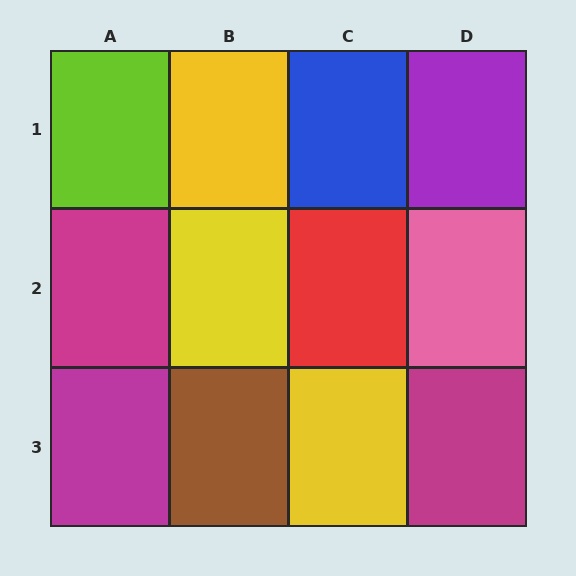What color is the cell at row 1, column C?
Blue.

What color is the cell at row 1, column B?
Yellow.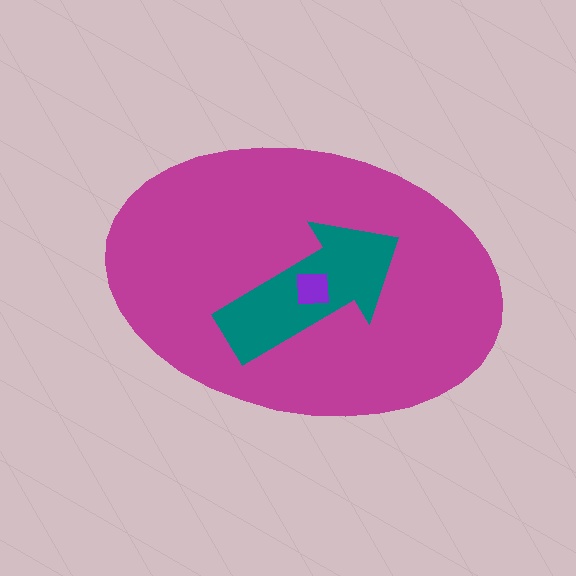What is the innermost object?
The purple square.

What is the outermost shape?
The magenta ellipse.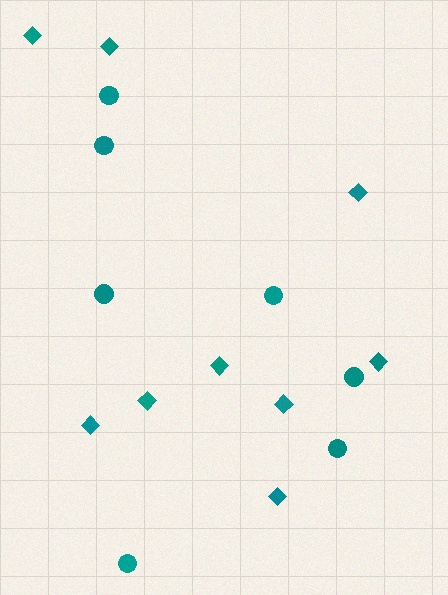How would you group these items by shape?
There are 2 groups: one group of diamonds (9) and one group of circles (7).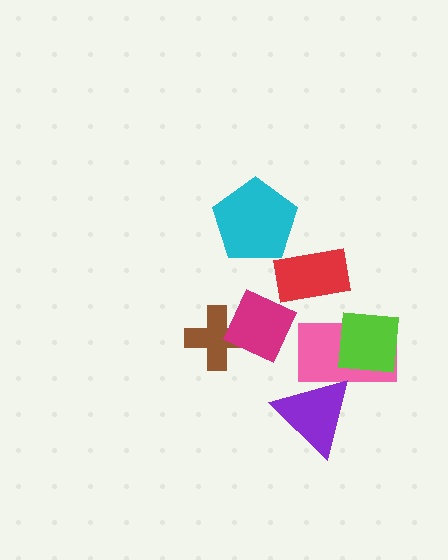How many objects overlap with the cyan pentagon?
0 objects overlap with the cyan pentagon.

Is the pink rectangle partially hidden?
Yes, it is partially covered by another shape.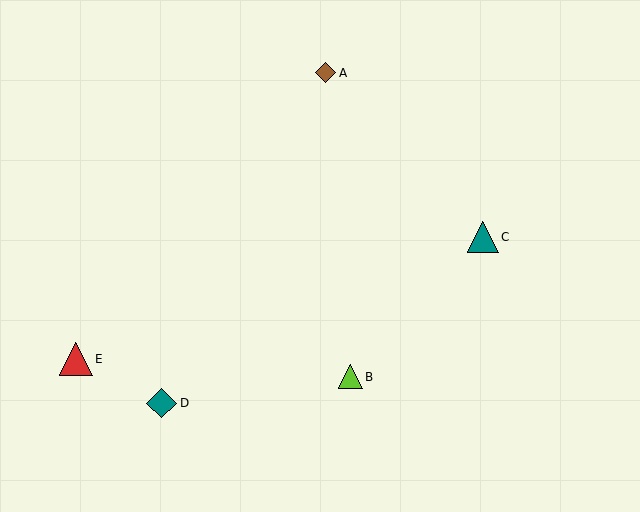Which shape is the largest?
The red triangle (labeled E) is the largest.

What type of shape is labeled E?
Shape E is a red triangle.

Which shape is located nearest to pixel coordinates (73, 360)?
The red triangle (labeled E) at (76, 359) is nearest to that location.